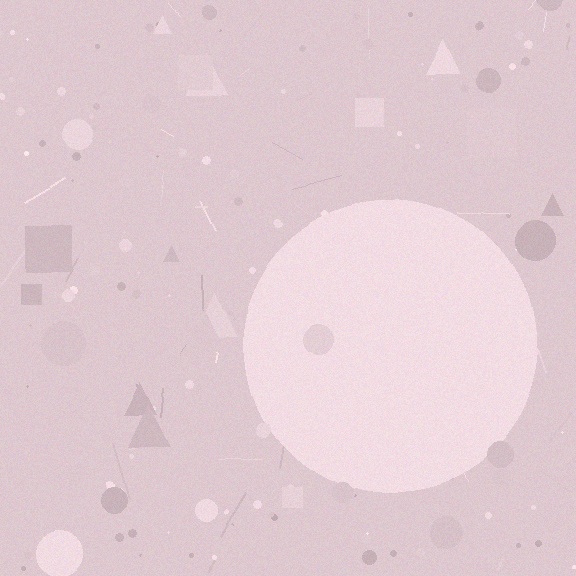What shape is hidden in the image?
A circle is hidden in the image.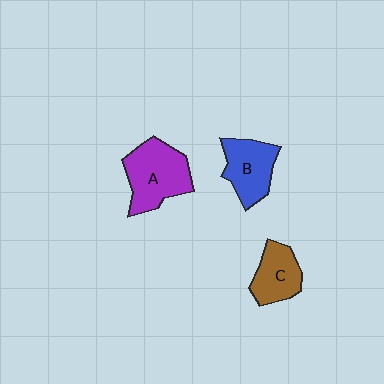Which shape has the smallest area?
Shape C (brown).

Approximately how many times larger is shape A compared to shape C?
Approximately 1.5 times.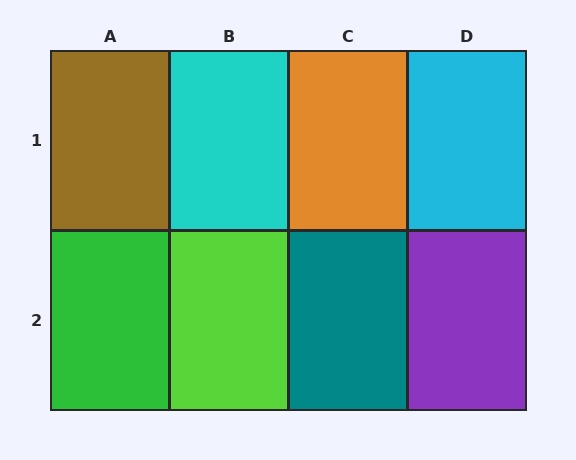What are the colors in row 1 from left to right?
Brown, cyan, orange, cyan.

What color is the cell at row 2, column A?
Green.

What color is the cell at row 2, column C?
Teal.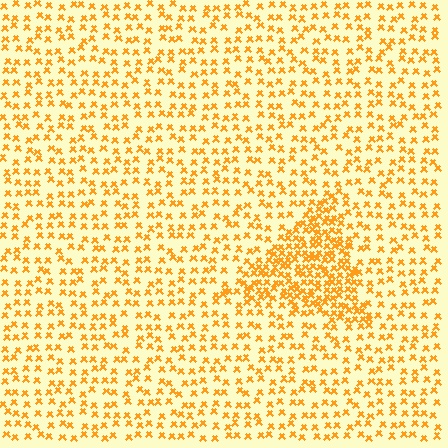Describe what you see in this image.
The image contains small orange elements arranged at two different densities. A triangle-shaped region is visible where the elements are more densely packed than the surrounding area.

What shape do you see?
I see a triangle.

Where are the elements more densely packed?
The elements are more densely packed inside the triangle boundary.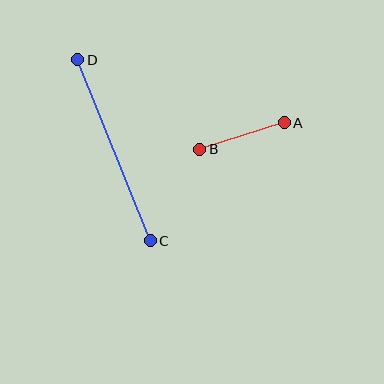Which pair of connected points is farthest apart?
Points C and D are farthest apart.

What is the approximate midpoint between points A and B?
The midpoint is at approximately (242, 136) pixels.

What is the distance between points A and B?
The distance is approximately 89 pixels.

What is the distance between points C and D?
The distance is approximately 195 pixels.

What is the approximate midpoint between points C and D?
The midpoint is at approximately (114, 150) pixels.